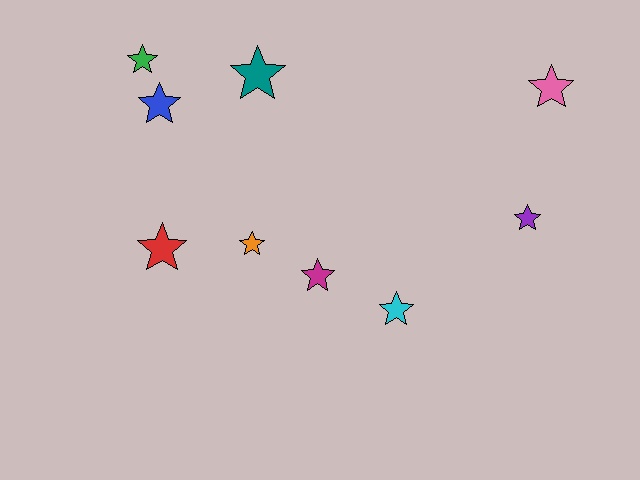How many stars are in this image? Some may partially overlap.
There are 9 stars.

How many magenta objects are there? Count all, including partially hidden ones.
There is 1 magenta object.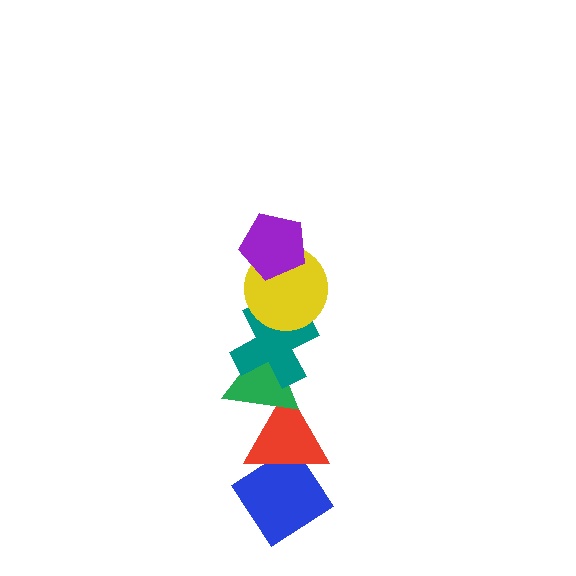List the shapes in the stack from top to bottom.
From top to bottom: the purple pentagon, the yellow circle, the teal cross, the green triangle, the red triangle, the blue diamond.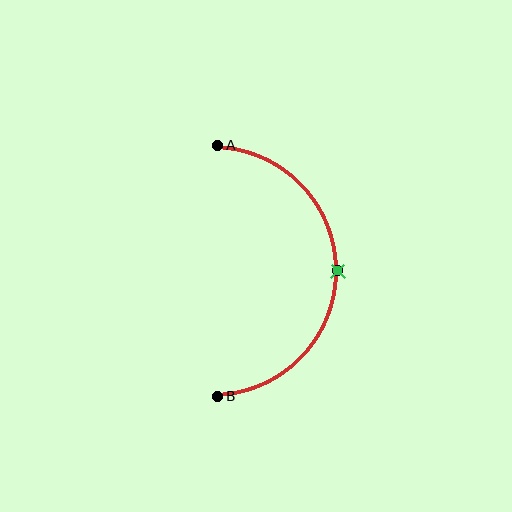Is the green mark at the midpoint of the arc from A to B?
Yes. The green mark lies on the arc at equal arc-length from both A and B — it is the arc midpoint.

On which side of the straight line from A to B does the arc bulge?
The arc bulges to the right of the straight line connecting A and B.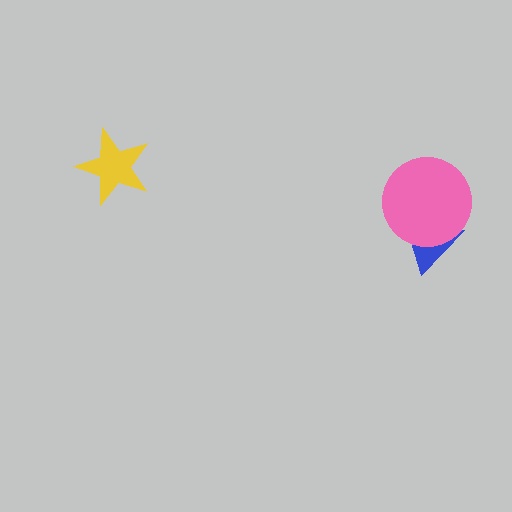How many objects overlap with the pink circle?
1 object overlaps with the pink circle.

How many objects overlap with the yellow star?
0 objects overlap with the yellow star.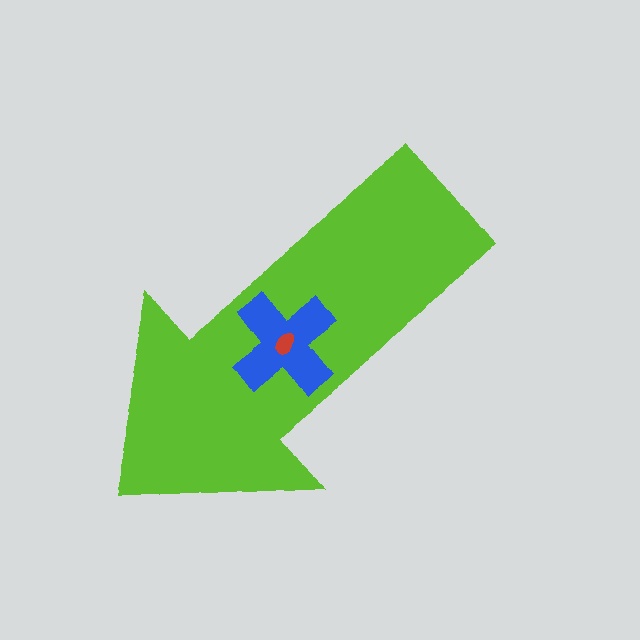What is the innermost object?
The red ellipse.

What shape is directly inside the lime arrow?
The blue cross.